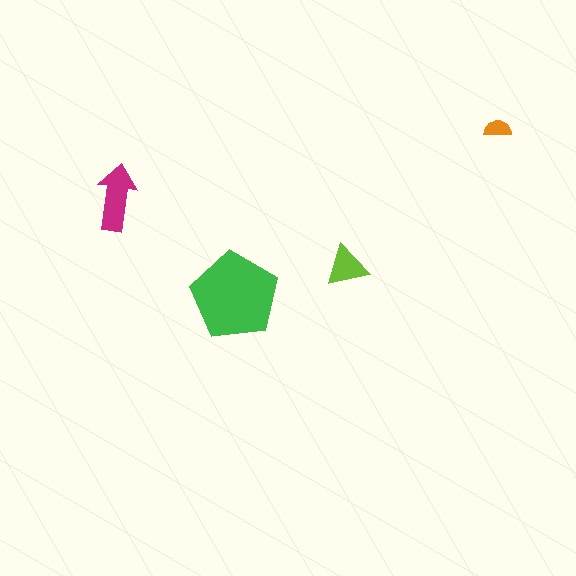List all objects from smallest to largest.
The orange semicircle, the lime triangle, the magenta arrow, the green pentagon.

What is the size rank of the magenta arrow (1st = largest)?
2nd.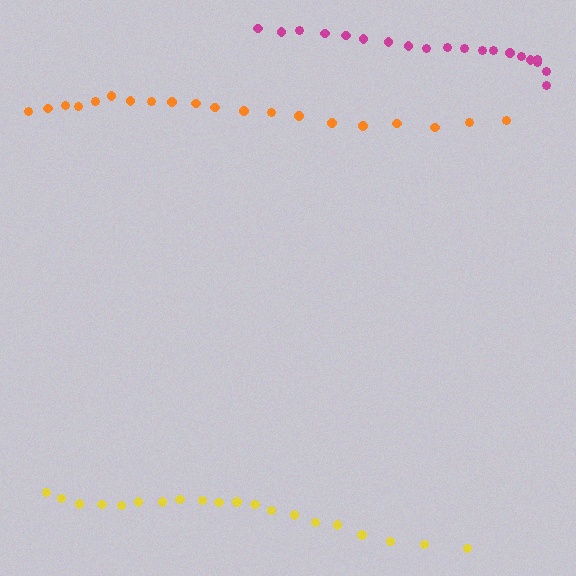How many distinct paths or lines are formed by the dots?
There are 3 distinct paths.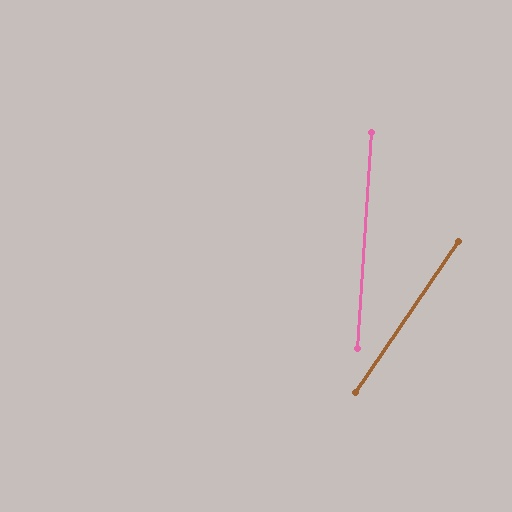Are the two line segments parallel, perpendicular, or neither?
Neither parallel nor perpendicular — they differ by about 31°.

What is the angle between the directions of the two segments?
Approximately 31 degrees.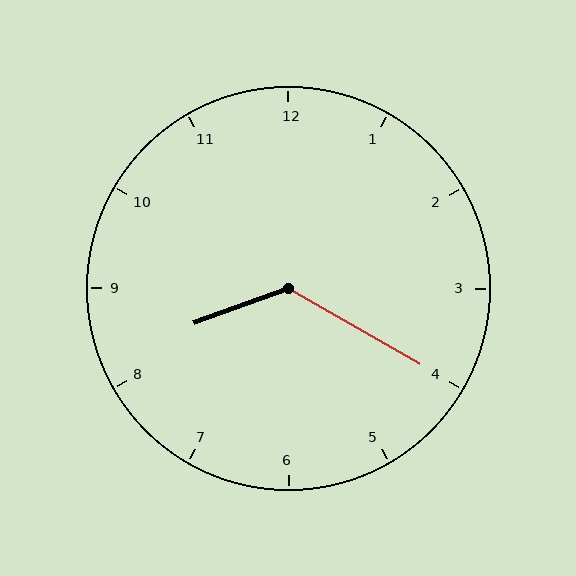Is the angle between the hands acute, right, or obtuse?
It is obtuse.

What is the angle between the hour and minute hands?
Approximately 130 degrees.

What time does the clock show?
8:20.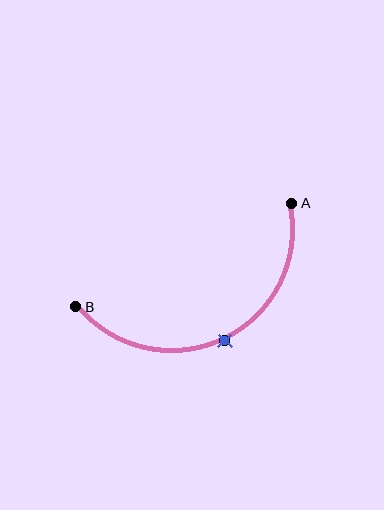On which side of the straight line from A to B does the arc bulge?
The arc bulges below the straight line connecting A and B.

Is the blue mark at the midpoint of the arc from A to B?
Yes. The blue mark lies on the arc at equal arc-length from both A and B — it is the arc midpoint.